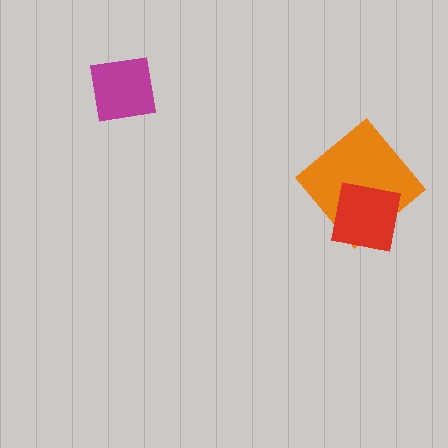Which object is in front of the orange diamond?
The red square is in front of the orange diamond.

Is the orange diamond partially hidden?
Yes, it is partially covered by another shape.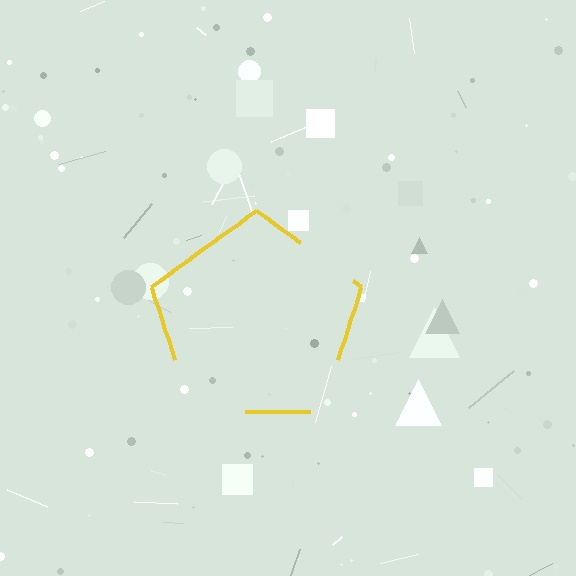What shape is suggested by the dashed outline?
The dashed outline suggests a pentagon.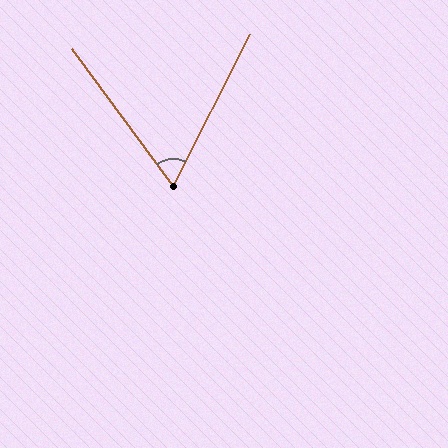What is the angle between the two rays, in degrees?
Approximately 63 degrees.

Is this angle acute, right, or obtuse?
It is acute.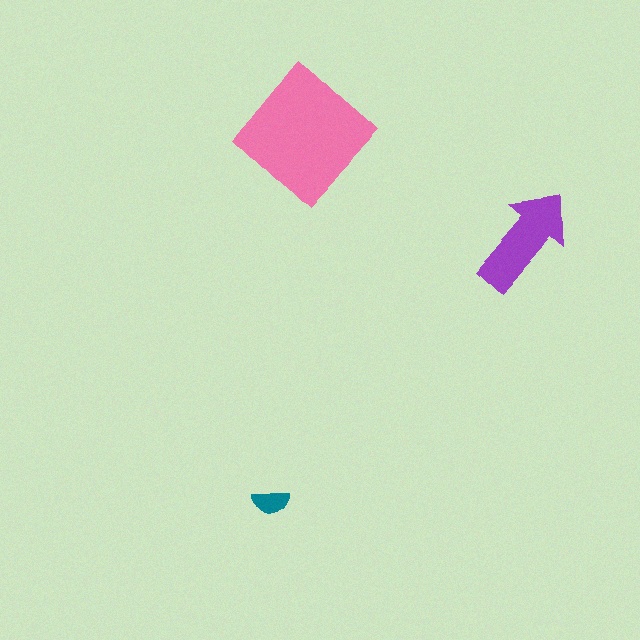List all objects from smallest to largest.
The teal semicircle, the purple arrow, the pink diamond.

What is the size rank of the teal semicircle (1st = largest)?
3rd.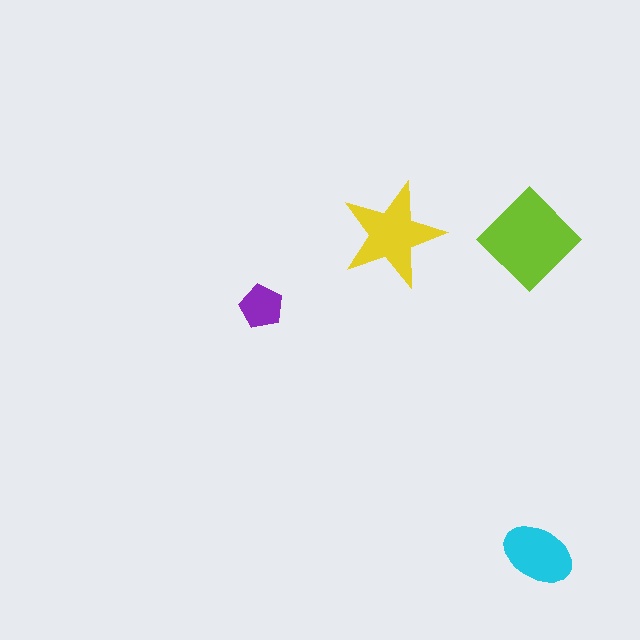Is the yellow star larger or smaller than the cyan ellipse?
Larger.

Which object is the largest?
The lime diamond.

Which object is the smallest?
The purple pentagon.